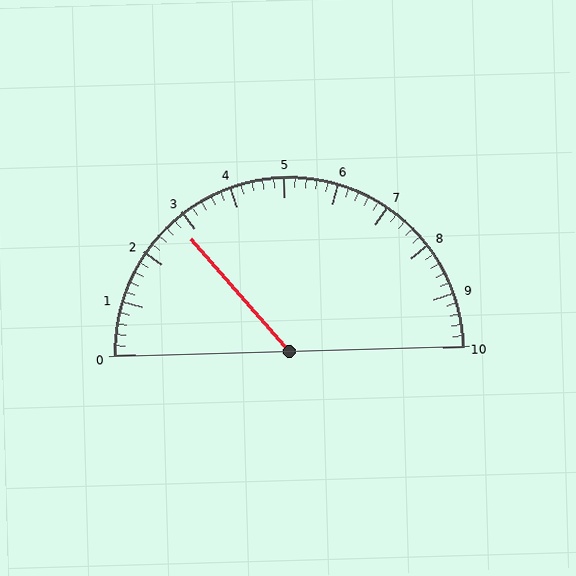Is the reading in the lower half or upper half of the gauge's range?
The reading is in the lower half of the range (0 to 10).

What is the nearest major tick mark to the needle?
The nearest major tick mark is 3.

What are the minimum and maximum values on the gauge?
The gauge ranges from 0 to 10.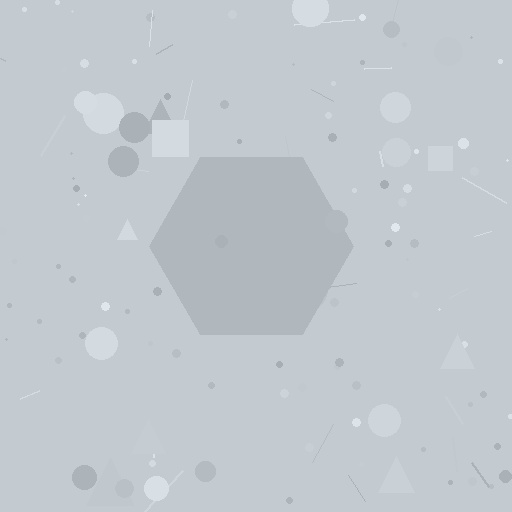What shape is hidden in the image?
A hexagon is hidden in the image.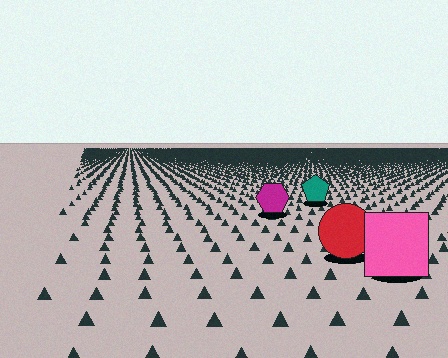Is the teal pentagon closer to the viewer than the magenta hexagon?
No. The magenta hexagon is closer — you can tell from the texture gradient: the ground texture is coarser near it.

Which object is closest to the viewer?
The pink square is closest. The texture marks near it are larger and more spread out.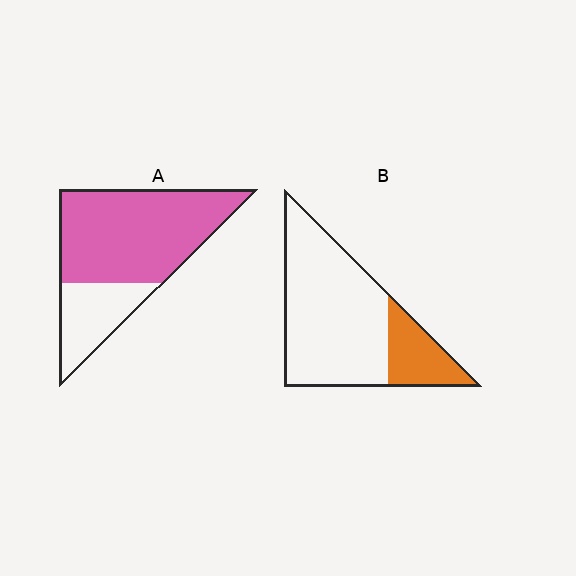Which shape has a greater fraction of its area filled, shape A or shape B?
Shape A.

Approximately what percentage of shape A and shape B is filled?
A is approximately 70% and B is approximately 25%.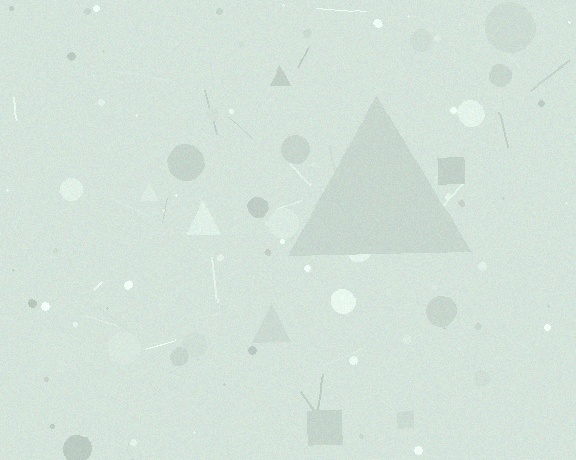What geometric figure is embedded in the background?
A triangle is embedded in the background.